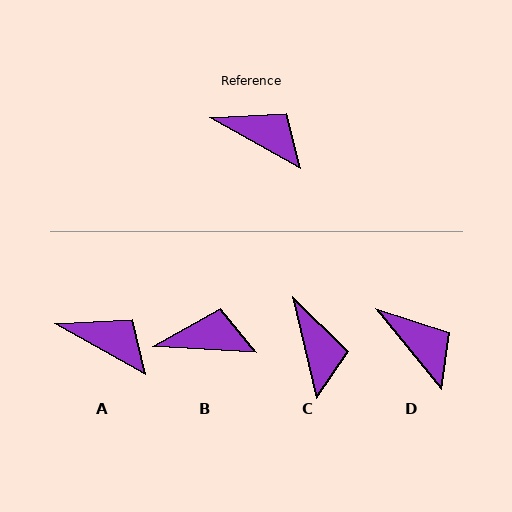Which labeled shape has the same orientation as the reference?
A.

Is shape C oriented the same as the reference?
No, it is off by about 48 degrees.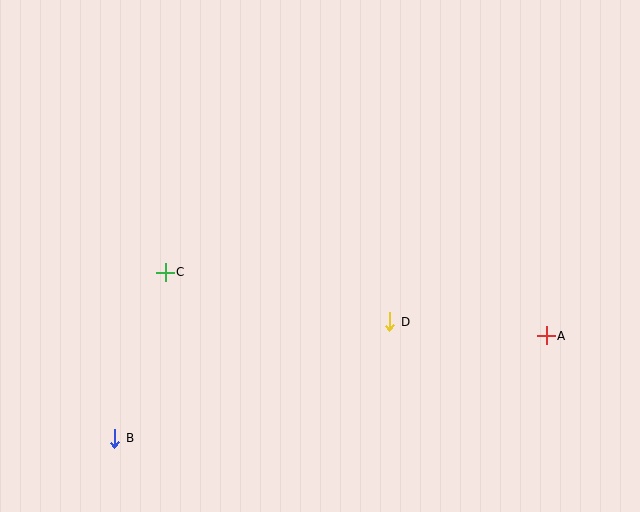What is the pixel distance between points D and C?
The distance between D and C is 230 pixels.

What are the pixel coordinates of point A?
Point A is at (546, 336).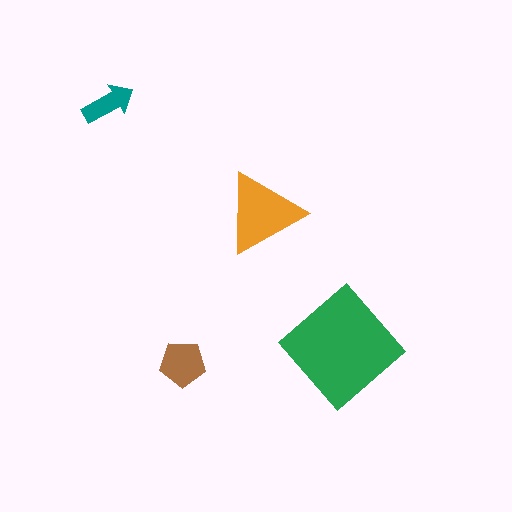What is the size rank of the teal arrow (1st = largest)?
4th.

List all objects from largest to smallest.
The green diamond, the orange triangle, the brown pentagon, the teal arrow.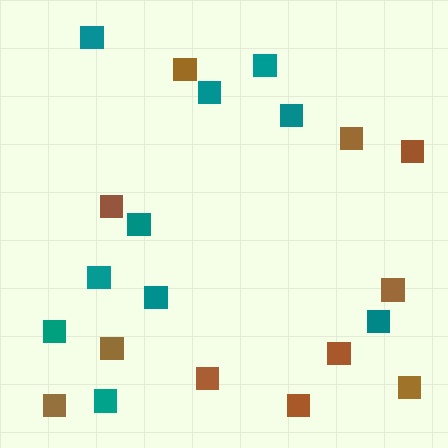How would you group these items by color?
There are 2 groups: one group of brown squares (11) and one group of teal squares (10).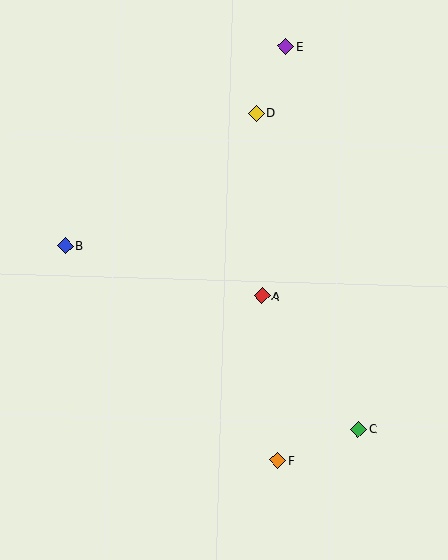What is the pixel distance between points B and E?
The distance between B and E is 297 pixels.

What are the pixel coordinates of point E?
Point E is at (285, 46).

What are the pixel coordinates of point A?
Point A is at (262, 296).